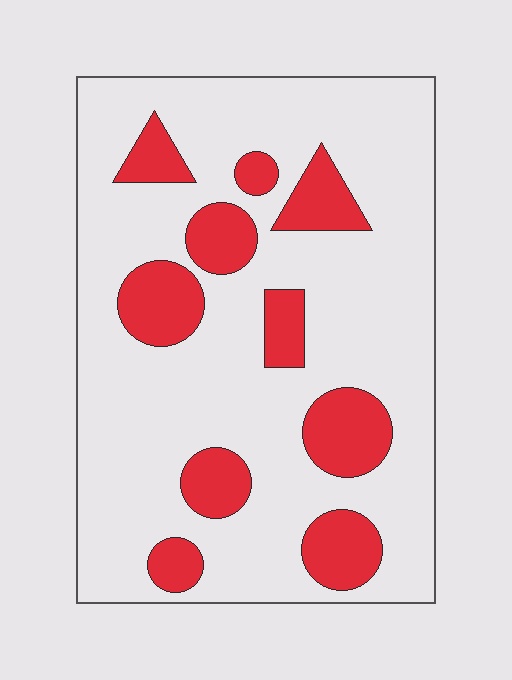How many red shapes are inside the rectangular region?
10.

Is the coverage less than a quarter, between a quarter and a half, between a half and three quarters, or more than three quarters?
Less than a quarter.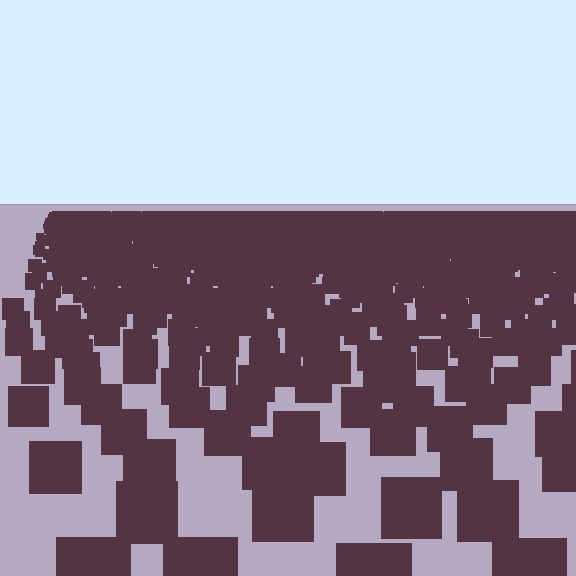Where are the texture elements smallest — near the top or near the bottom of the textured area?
Near the top.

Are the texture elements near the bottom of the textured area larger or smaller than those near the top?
Larger. Near the bottom, elements are closer to the viewer and appear at a bigger on-screen size.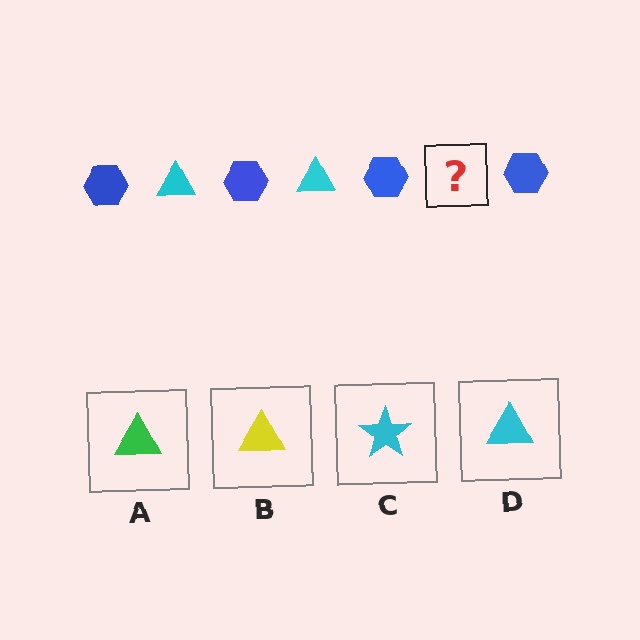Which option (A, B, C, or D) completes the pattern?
D.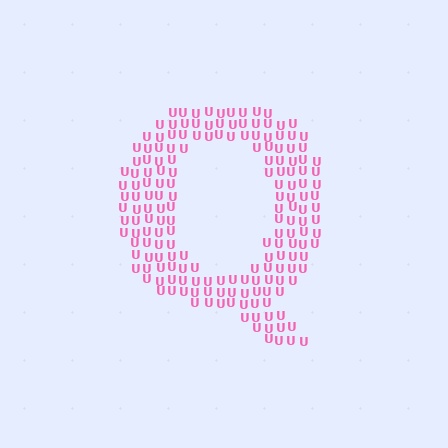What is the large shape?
The large shape is the letter Q.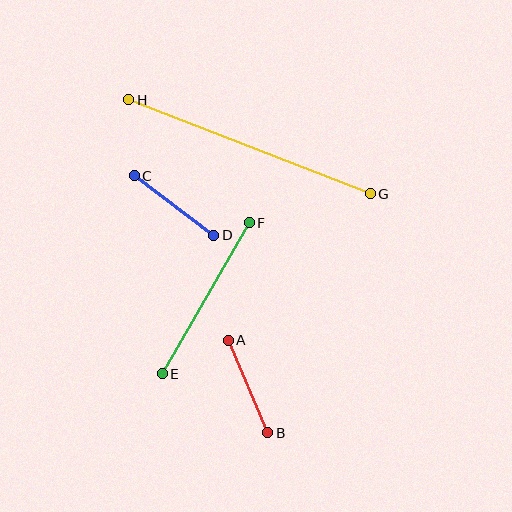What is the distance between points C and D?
The distance is approximately 99 pixels.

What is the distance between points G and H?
The distance is approximately 259 pixels.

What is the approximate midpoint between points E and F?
The midpoint is at approximately (206, 298) pixels.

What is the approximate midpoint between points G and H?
The midpoint is at approximately (249, 147) pixels.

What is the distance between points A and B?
The distance is approximately 101 pixels.